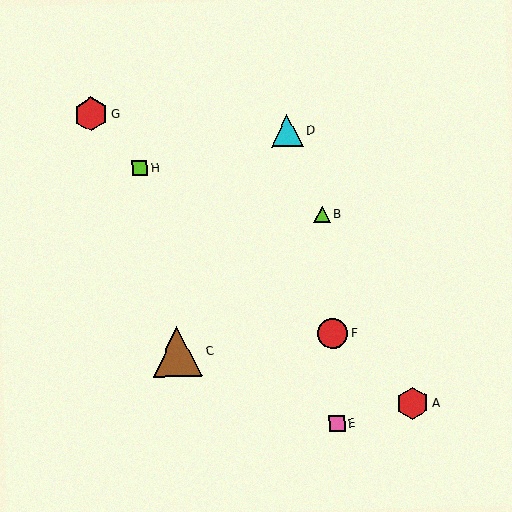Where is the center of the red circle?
The center of the red circle is at (333, 333).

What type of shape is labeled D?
Shape D is a cyan triangle.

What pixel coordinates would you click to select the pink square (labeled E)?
Click at (337, 424) to select the pink square E.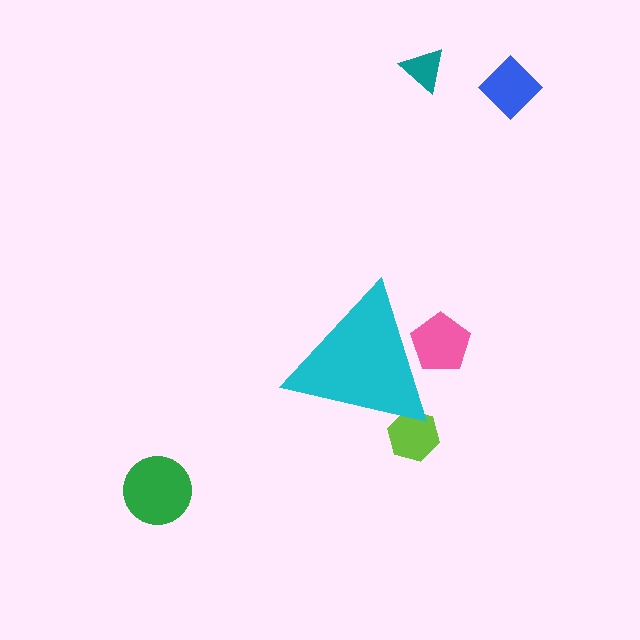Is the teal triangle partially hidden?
No, the teal triangle is fully visible.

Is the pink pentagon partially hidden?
Yes, the pink pentagon is partially hidden behind the cyan triangle.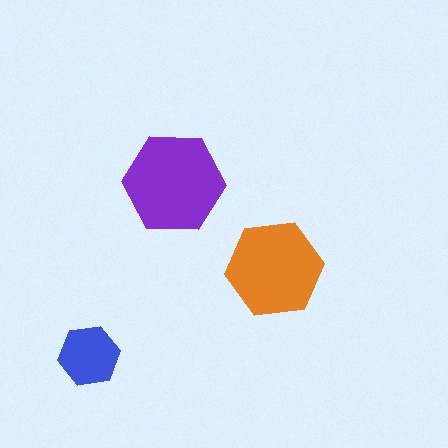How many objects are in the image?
There are 3 objects in the image.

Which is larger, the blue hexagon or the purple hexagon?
The purple one.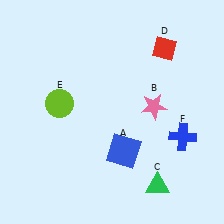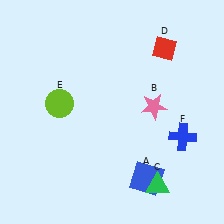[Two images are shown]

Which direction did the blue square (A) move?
The blue square (A) moved down.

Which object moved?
The blue square (A) moved down.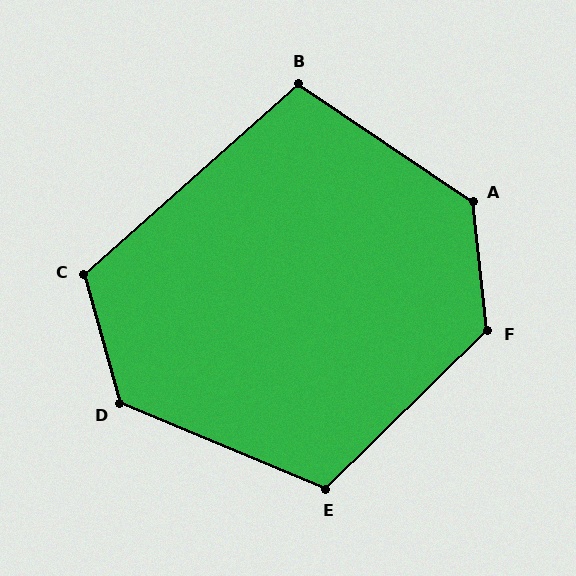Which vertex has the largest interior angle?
A, at approximately 130 degrees.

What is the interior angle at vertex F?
Approximately 128 degrees (obtuse).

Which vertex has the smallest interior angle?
B, at approximately 104 degrees.